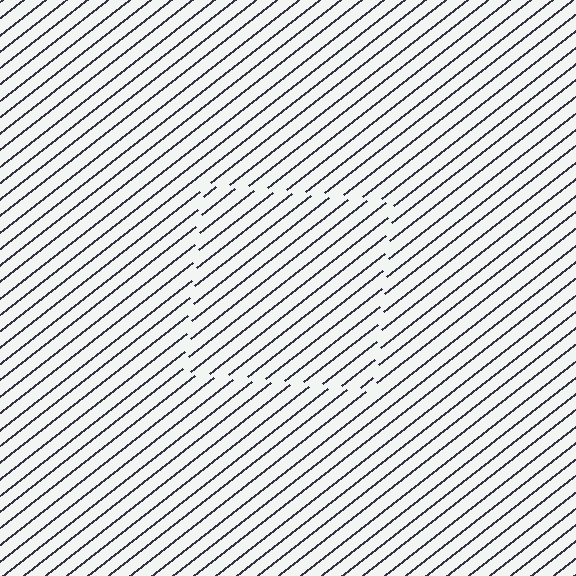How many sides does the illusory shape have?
4 sides — the line-ends trace a square.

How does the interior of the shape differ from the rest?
The interior of the shape contains the same grating, shifted by half a period — the contour is defined by the phase discontinuity where line-ends from the inner and outer gratings abut.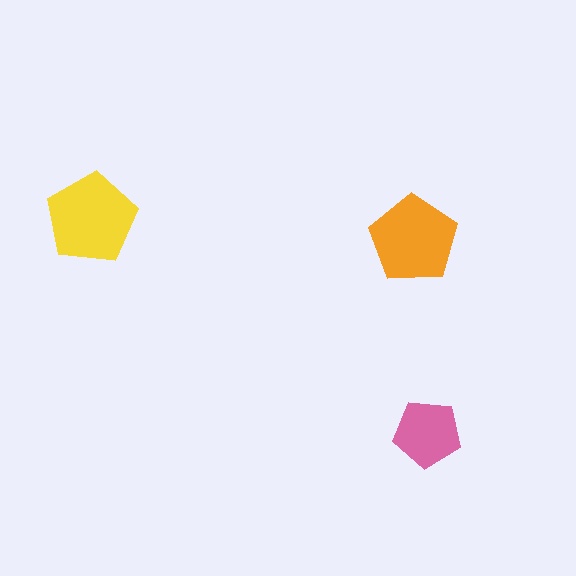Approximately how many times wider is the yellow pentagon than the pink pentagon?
About 1.5 times wider.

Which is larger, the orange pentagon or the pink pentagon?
The orange one.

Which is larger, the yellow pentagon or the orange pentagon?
The yellow one.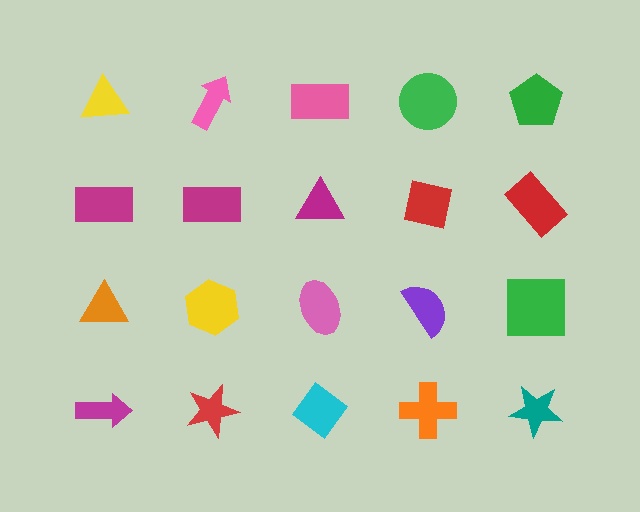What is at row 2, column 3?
A magenta triangle.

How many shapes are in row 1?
5 shapes.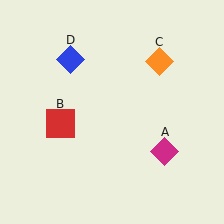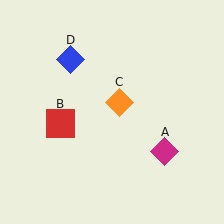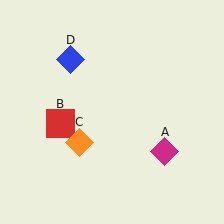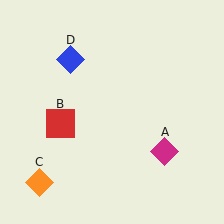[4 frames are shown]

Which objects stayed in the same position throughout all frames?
Magenta diamond (object A) and red square (object B) and blue diamond (object D) remained stationary.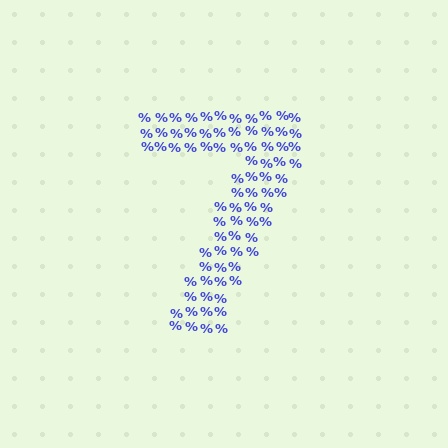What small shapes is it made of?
It is made of small percent signs.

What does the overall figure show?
The overall figure shows the digit 7.